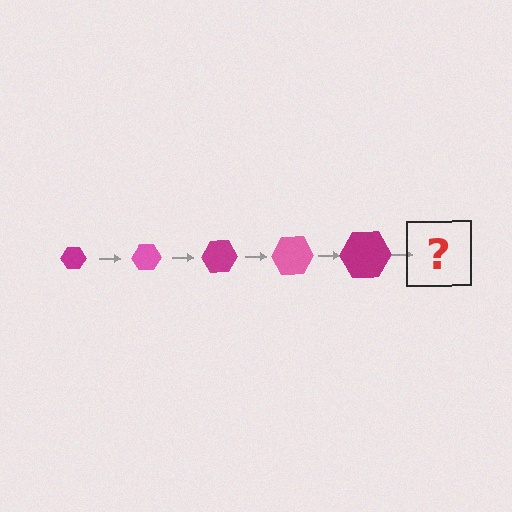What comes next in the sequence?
The next element should be a pink hexagon, larger than the previous one.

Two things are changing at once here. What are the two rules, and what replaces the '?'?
The two rules are that the hexagon grows larger each step and the color cycles through magenta and pink. The '?' should be a pink hexagon, larger than the previous one.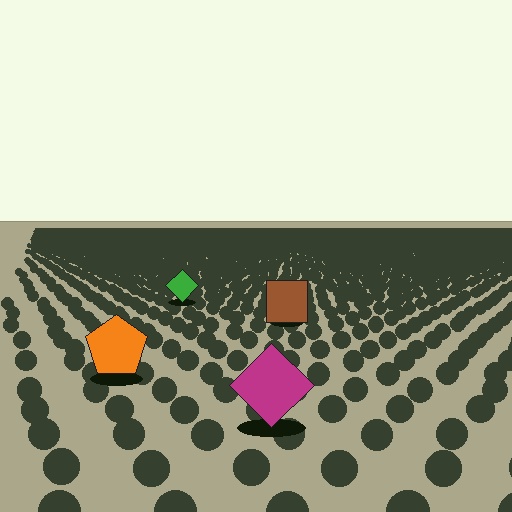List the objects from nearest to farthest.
From nearest to farthest: the magenta diamond, the orange pentagon, the brown square, the green diamond.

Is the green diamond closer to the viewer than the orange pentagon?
No. The orange pentagon is closer — you can tell from the texture gradient: the ground texture is coarser near it.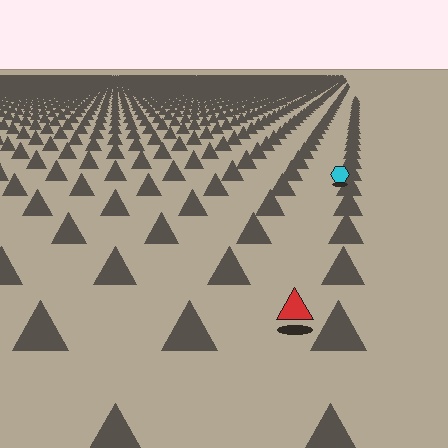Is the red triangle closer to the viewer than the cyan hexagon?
Yes. The red triangle is closer — you can tell from the texture gradient: the ground texture is coarser near it.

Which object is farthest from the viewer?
The cyan hexagon is farthest from the viewer. It appears smaller and the ground texture around it is denser.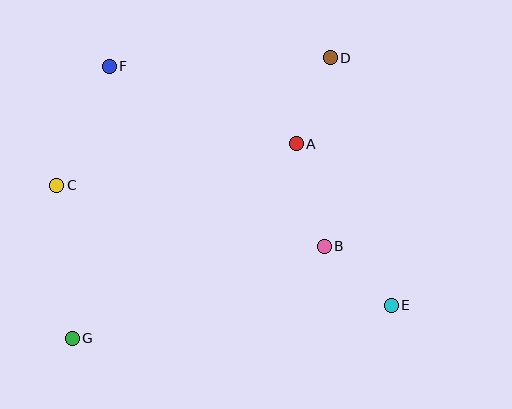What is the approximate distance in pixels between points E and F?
The distance between E and F is approximately 370 pixels.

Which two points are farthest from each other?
Points D and G are farthest from each other.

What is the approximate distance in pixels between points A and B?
The distance between A and B is approximately 106 pixels.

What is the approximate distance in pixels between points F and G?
The distance between F and G is approximately 274 pixels.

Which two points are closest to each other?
Points B and E are closest to each other.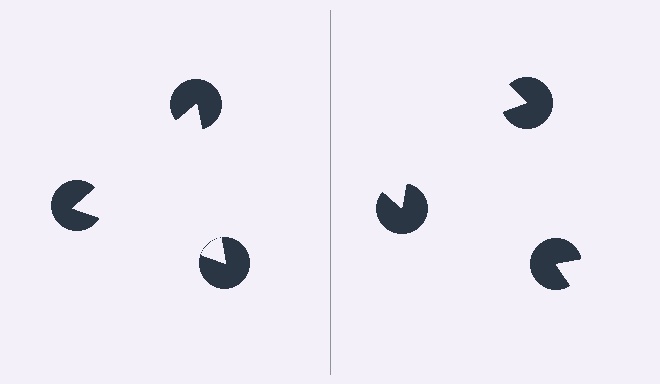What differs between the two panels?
The pac-man discs are positioned identically on both sides; only the wedge orientations differ. On the left they align to a triangle; on the right they are misaligned.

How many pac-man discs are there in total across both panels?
6 — 3 on each side.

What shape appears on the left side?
An illusory triangle.